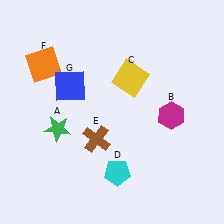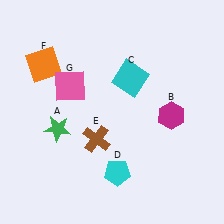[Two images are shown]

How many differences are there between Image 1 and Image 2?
There are 2 differences between the two images.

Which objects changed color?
C changed from yellow to cyan. G changed from blue to pink.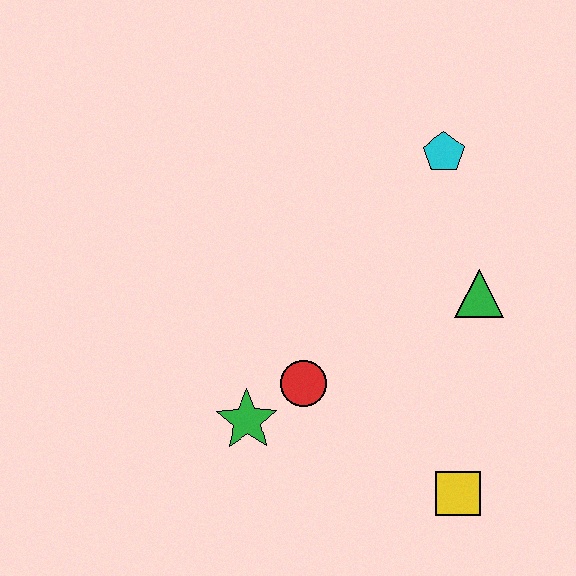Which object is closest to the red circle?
The green star is closest to the red circle.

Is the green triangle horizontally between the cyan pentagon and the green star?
No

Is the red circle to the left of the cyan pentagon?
Yes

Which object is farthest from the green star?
The cyan pentagon is farthest from the green star.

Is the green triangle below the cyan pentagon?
Yes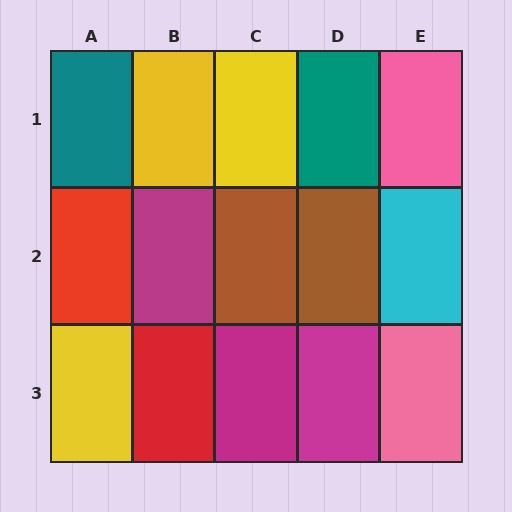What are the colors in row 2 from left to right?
Red, magenta, brown, brown, cyan.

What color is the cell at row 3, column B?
Red.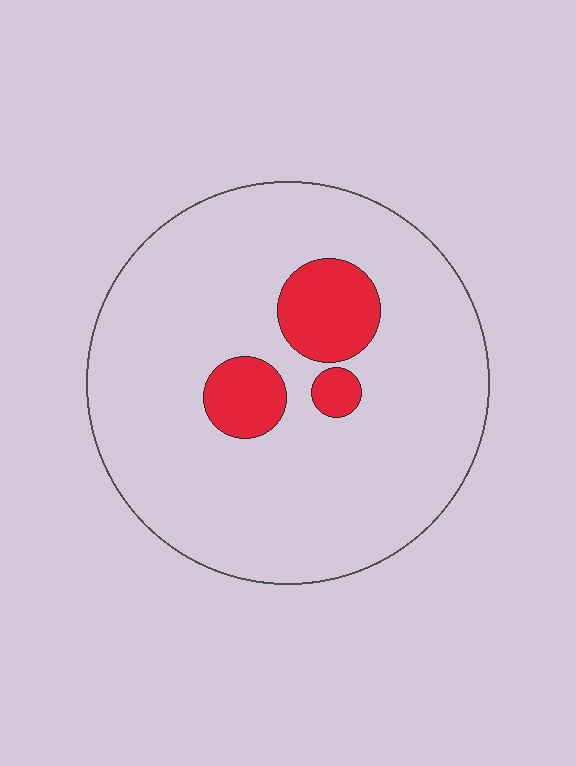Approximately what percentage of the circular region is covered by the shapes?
Approximately 15%.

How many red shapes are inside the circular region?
3.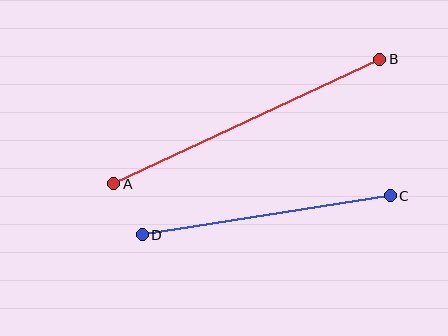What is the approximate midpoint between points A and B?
The midpoint is at approximately (247, 122) pixels.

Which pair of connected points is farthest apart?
Points A and B are farthest apart.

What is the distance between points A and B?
The distance is approximately 293 pixels.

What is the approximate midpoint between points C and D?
The midpoint is at approximately (266, 215) pixels.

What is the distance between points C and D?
The distance is approximately 251 pixels.